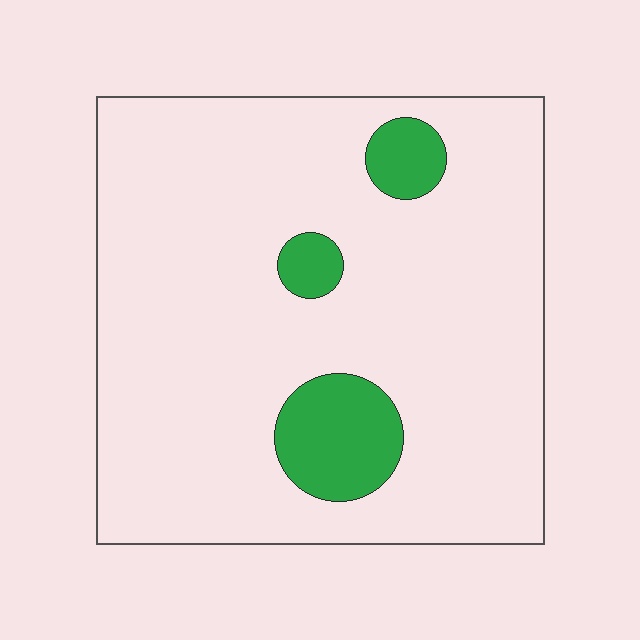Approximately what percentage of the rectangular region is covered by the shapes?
Approximately 10%.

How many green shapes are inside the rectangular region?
3.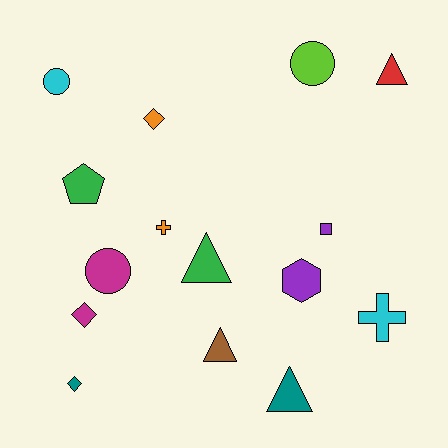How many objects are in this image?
There are 15 objects.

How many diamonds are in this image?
There are 3 diamonds.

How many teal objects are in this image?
There are 2 teal objects.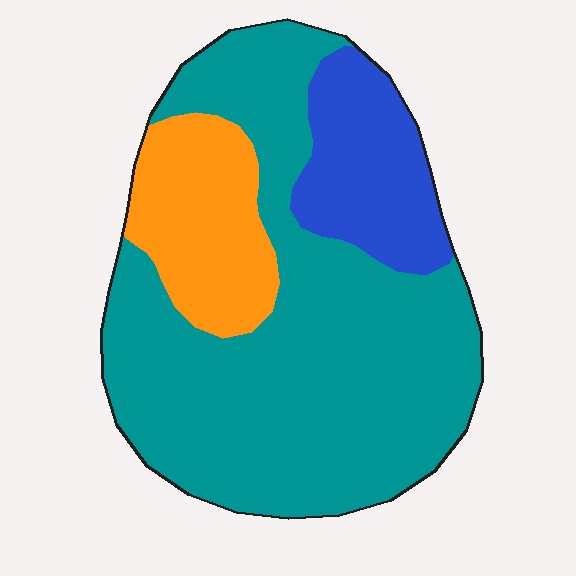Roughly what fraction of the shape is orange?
Orange takes up less than a quarter of the shape.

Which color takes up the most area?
Teal, at roughly 65%.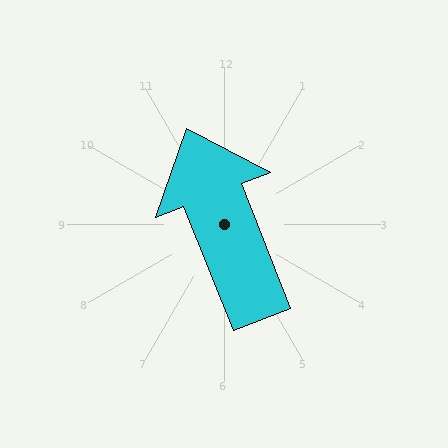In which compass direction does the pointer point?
North.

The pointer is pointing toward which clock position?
Roughly 11 o'clock.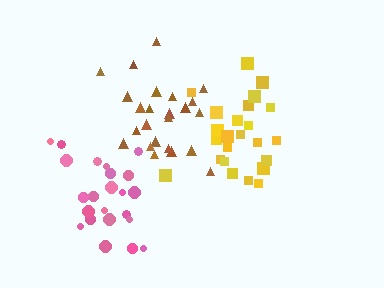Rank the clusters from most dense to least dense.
yellow, pink, brown.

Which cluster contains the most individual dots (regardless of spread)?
Yellow (25).